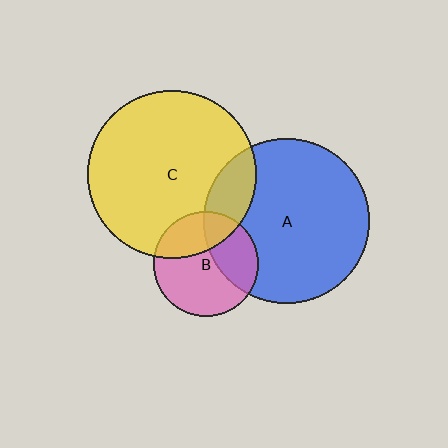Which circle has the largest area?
Circle C (yellow).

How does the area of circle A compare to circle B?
Approximately 2.5 times.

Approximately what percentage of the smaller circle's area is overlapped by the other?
Approximately 35%.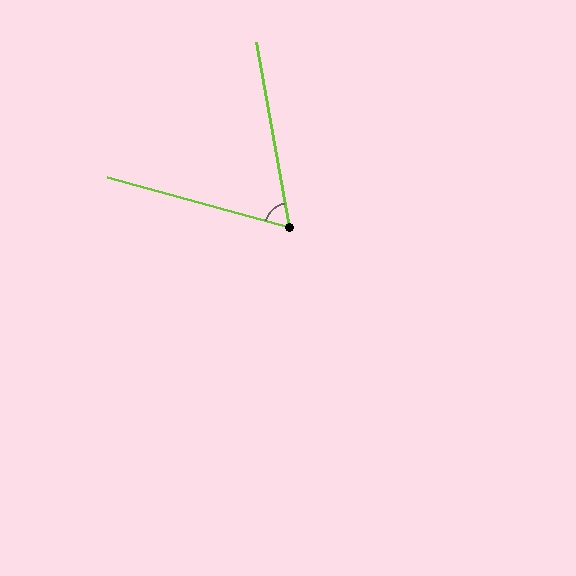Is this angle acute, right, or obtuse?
It is acute.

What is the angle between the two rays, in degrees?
Approximately 65 degrees.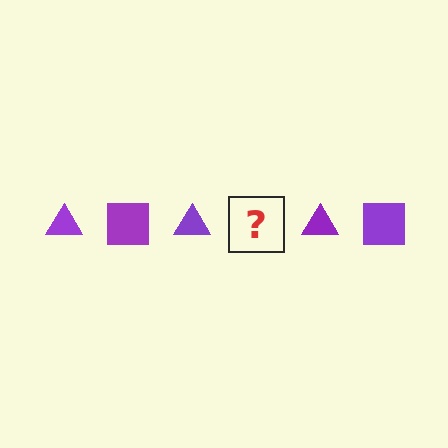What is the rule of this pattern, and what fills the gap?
The rule is that the pattern cycles through triangle, square shapes in purple. The gap should be filled with a purple square.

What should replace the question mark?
The question mark should be replaced with a purple square.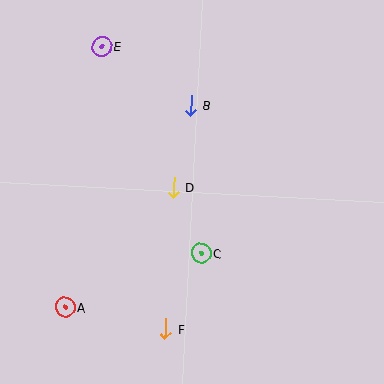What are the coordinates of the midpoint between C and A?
The midpoint between C and A is at (133, 280).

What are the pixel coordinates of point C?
Point C is at (201, 253).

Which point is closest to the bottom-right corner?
Point C is closest to the bottom-right corner.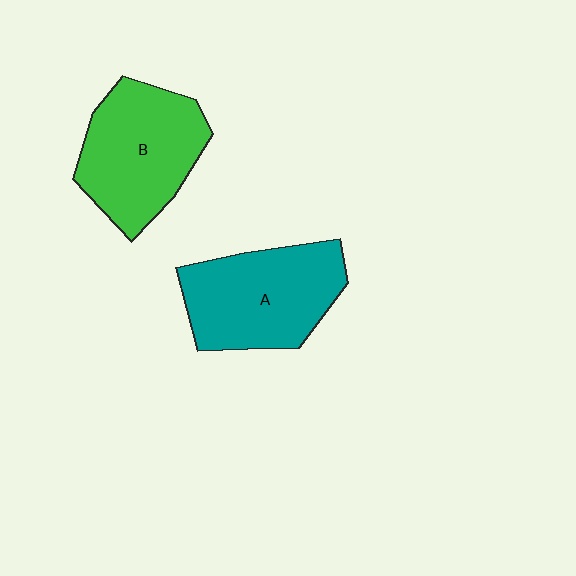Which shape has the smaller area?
Shape B (green).